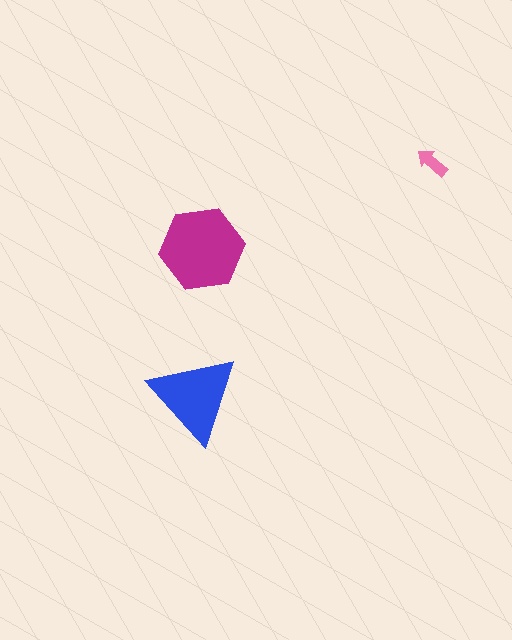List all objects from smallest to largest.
The pink arrow, the blue triangle, the magenta hexagon.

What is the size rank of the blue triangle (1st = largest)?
2nd.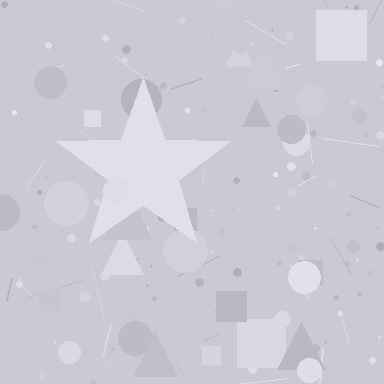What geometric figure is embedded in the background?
A star is embedded in the background.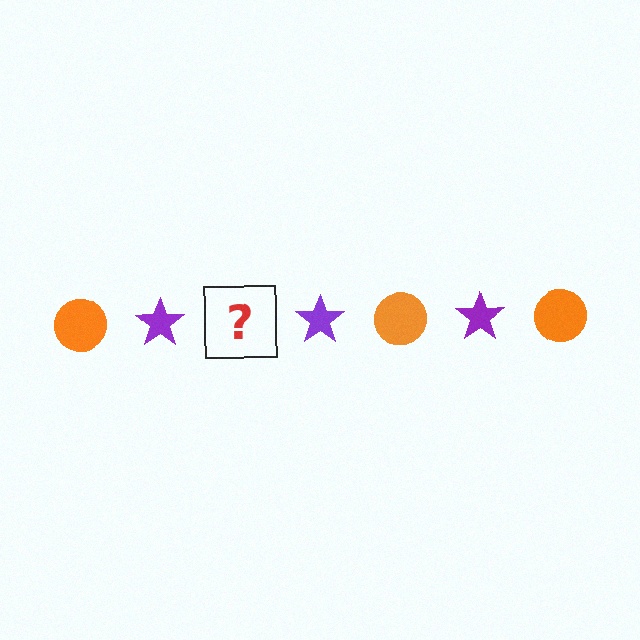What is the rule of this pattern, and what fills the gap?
The rule is that the pattern alternates between orange circle and purple star. The gap should be filled with an orange circle.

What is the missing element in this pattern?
The missing element is an orange circle.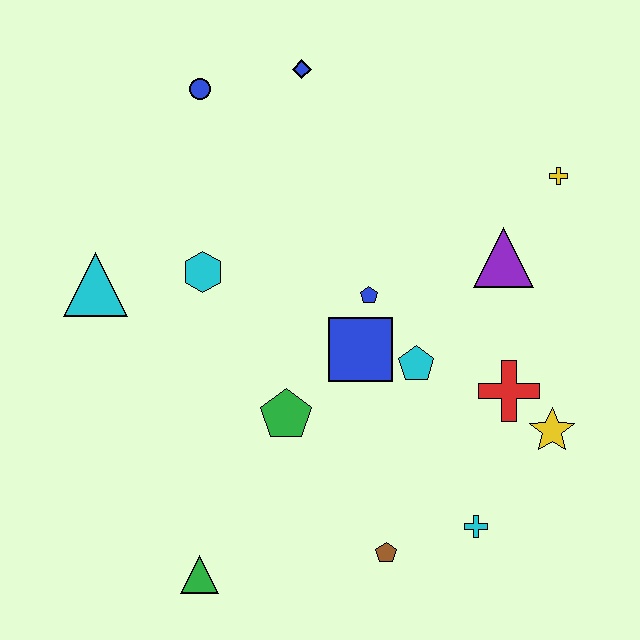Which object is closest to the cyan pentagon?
The blue square is closest to the cyan pentagon.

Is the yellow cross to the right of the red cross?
Yes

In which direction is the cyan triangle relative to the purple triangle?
The cyan triangle is to the left of the purple triangle.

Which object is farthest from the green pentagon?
The yellow cross is farthest from the green pentagon.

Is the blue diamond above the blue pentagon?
Yes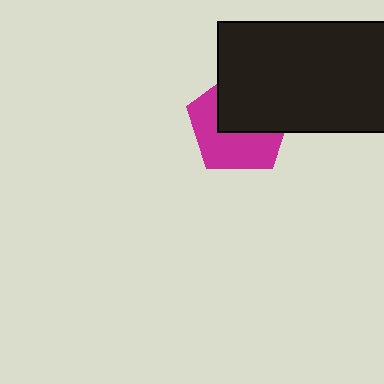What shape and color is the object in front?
The object in front is a black rectangle.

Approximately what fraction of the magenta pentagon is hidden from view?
Roughly 48% of the magenta pentagon is hidden behind the black rectangle.